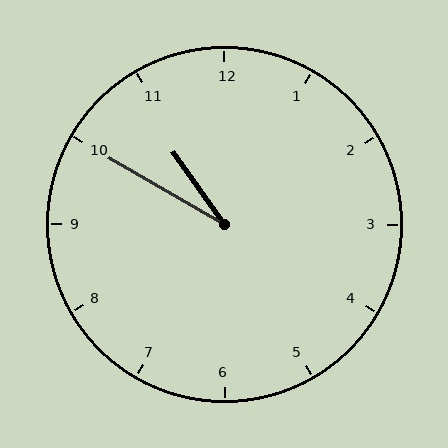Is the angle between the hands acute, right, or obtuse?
It is acute.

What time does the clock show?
10:50.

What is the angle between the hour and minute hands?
Approximately 25 degrees.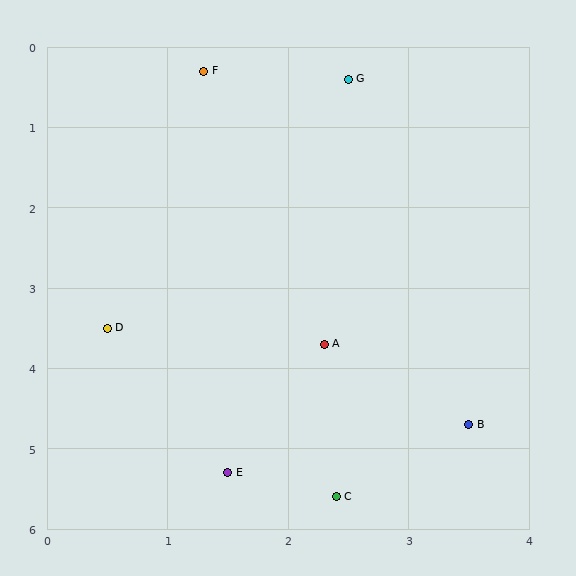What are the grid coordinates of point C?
Point C is at approximately (2.4, 5.6).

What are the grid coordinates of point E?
Point E is at approximately (1.5, 5.3).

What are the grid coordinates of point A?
Point A is at approximately (2.3, 3.7).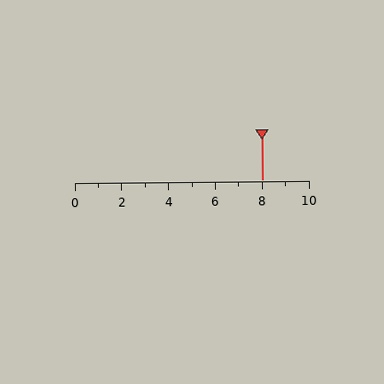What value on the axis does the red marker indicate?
The marker indicates approximately 8.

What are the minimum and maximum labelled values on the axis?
The axis runs from 0 to 10.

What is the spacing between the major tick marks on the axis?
The major ticks are spaced 2 apart.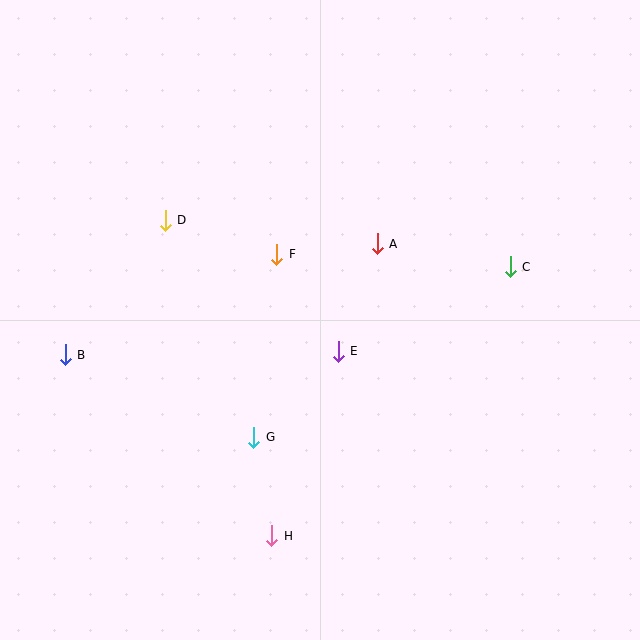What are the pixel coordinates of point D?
Point D is at (165, 220).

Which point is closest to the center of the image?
Point E at (338, 351) is closest to the center.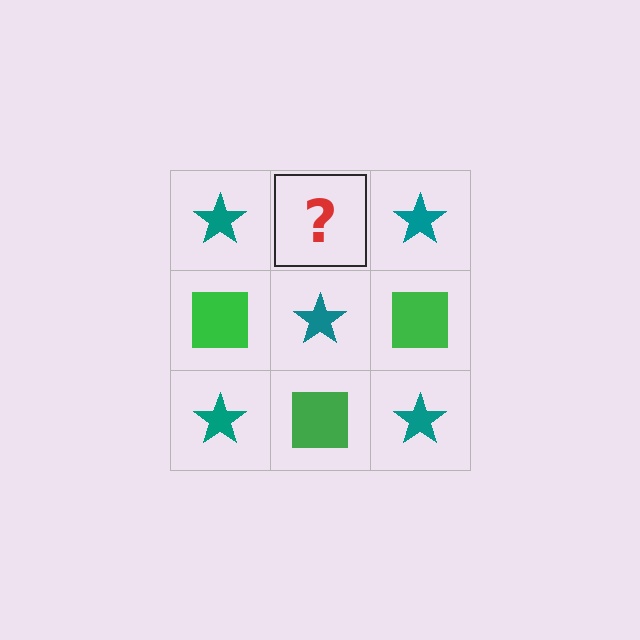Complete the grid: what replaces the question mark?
The question mark should be replaced with a green square.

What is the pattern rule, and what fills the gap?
The rule is that it alternates teal star and green square in a checkerboard pattern. The gap should be filled with a green square.